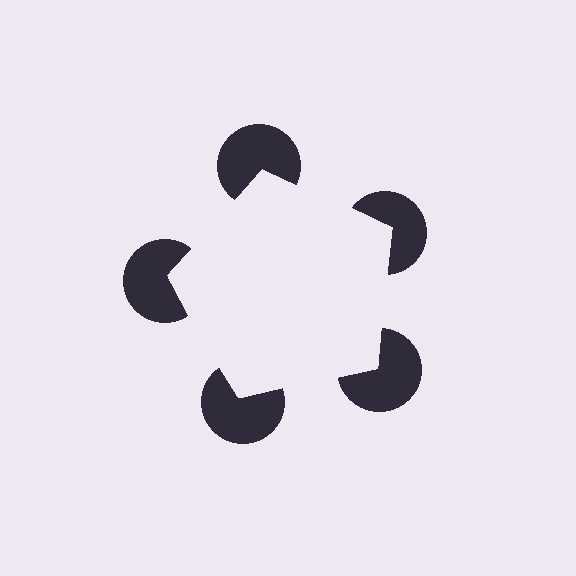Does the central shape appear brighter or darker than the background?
It typically appears slightly brighter than the background, even though no actual brightness change is drawn.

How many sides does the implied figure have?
5 sides.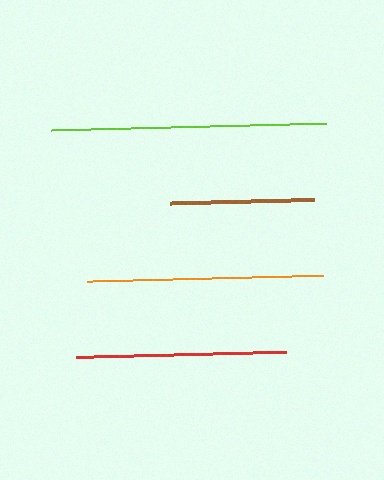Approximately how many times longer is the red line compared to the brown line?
The red line is approximately 1.5 times the length of the brown line.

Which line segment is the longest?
The lime line is the longest at approximately 275 pixels.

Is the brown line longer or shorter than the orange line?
The orange line is longer than the brown line.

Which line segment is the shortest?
The brown line is the shortest at approximately 144 pixels.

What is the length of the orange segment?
The orange segment is approximately 236 pixels long.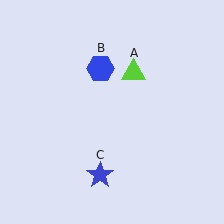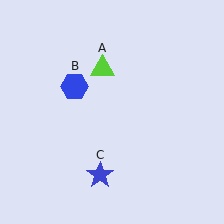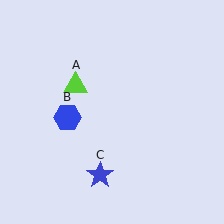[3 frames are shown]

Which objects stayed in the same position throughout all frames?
Blue star (object C) remained stationary.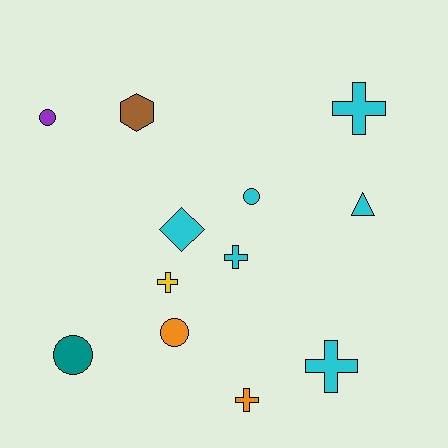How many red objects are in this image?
There are no red objects.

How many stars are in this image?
There are no stars.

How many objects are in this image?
There are 12 objects.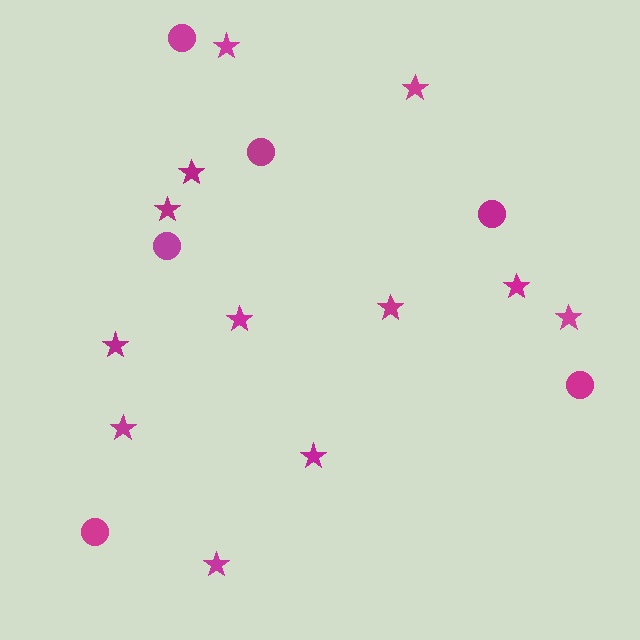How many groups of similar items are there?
There are 2 groups: one group of circles (6) and one group of stars (12).